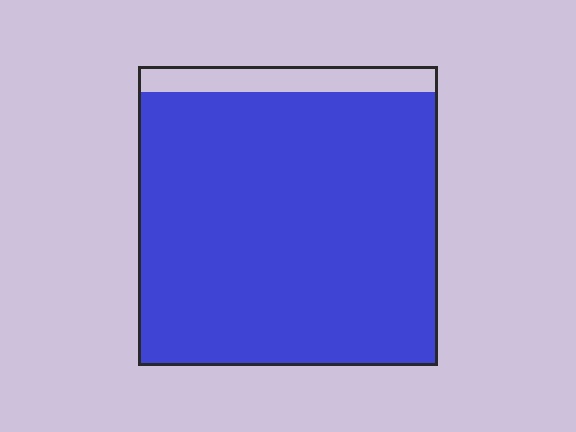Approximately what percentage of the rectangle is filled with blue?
Approximately 90%.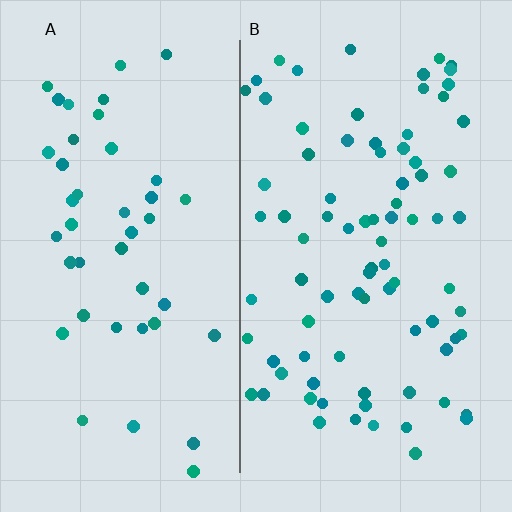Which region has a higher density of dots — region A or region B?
B (the right).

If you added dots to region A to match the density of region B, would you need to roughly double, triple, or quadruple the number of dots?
Approximately double.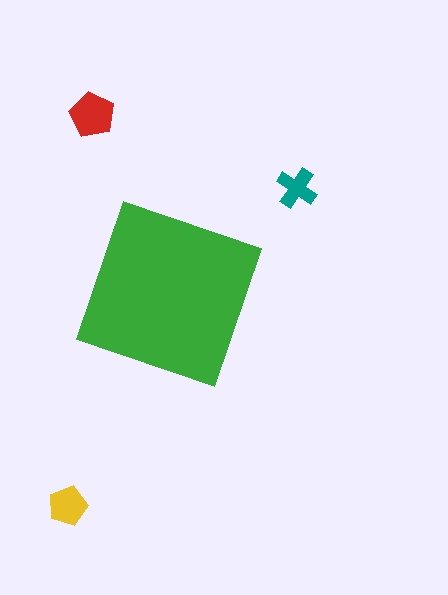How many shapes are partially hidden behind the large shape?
0 shapes are partially hidden.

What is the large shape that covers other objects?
A green diamond.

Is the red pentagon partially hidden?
No, the red pentagon is fully visible.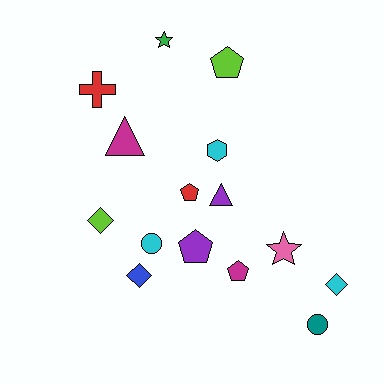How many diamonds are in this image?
There are 3 diamonds.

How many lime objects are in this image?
There are 2 lime objects.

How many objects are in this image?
There are 15 objects.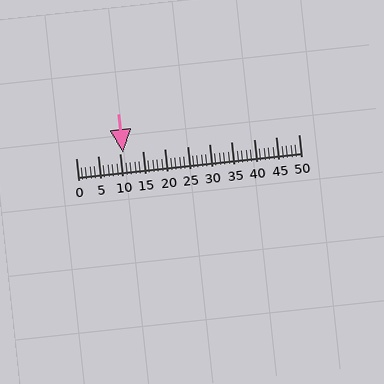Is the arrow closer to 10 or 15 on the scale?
The arrow is closer to 10.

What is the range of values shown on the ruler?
The ruler shows values from 0 to 50.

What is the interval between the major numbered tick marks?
The major tick marks are spaced 5 units apart.